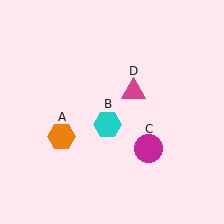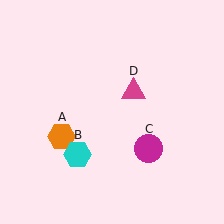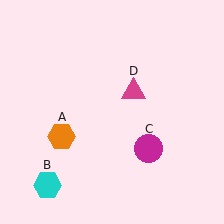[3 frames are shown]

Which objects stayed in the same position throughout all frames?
Orange hexagon (object A) and magenta circle (object C) and magenta triangle (object D) remained stationary.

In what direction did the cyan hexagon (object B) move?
The cyan hexagon (object B) moved down and to the left.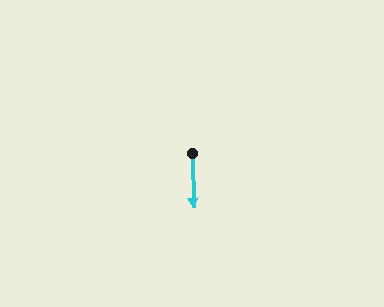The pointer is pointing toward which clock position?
Roughly 6 o'clock.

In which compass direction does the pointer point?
South.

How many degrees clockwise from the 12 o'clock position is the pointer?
Approximately 179 degrees.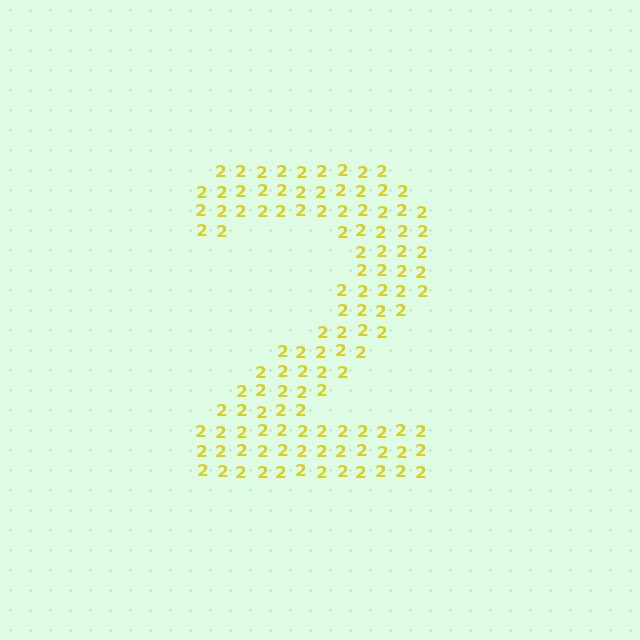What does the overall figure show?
The overall figure shows the digit 2.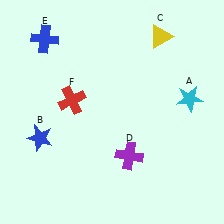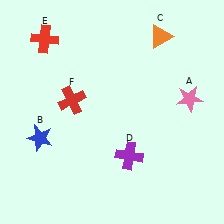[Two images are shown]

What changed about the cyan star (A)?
In Image 1, A is cyan. In Image 2, it changed to pink.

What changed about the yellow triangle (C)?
In Image 1, C is yellow. In Image 2, it changed to orange.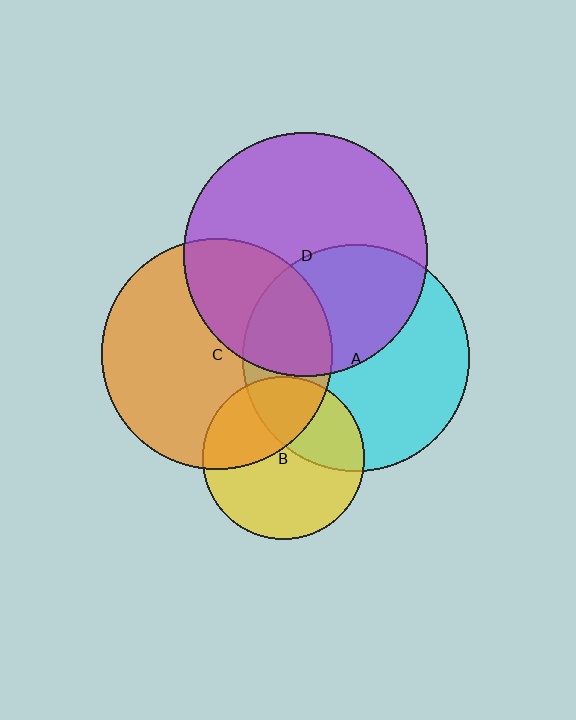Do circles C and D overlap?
Yes.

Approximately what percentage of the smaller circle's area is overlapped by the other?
Approximately 35%.